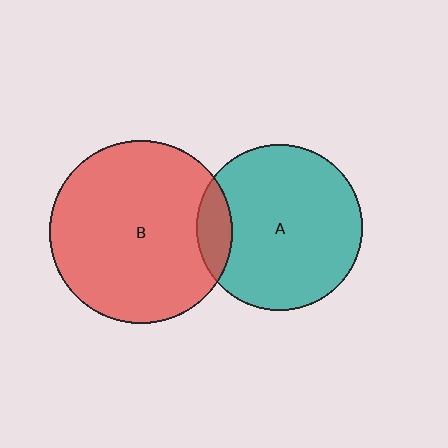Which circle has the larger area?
Circle B (red).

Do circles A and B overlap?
Yes.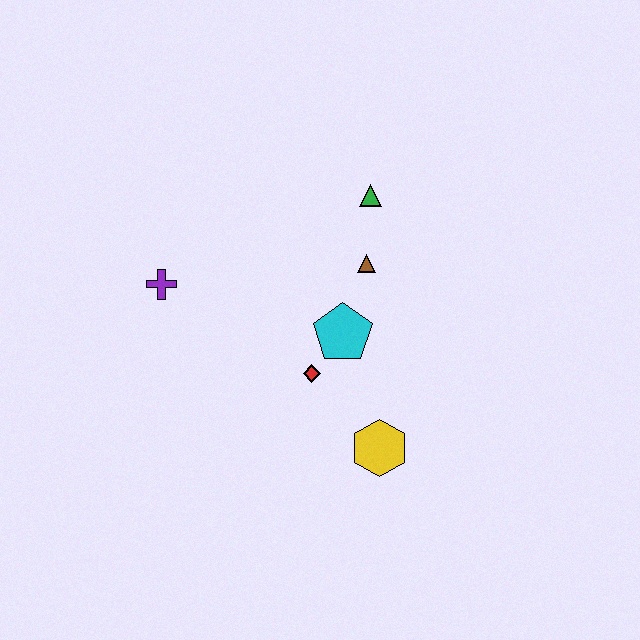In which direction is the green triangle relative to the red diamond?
The green triangle is above the red diamond.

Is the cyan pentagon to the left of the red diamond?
No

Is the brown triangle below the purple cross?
No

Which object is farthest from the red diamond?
The green triangle is farthest from the red diamond.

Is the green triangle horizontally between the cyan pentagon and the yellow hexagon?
Yes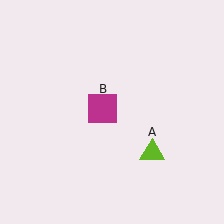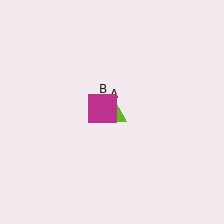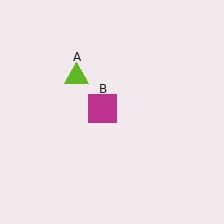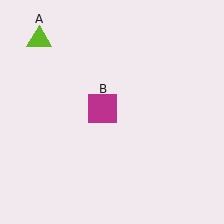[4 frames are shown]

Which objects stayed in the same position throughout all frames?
Magenta square (object B) remained stationary.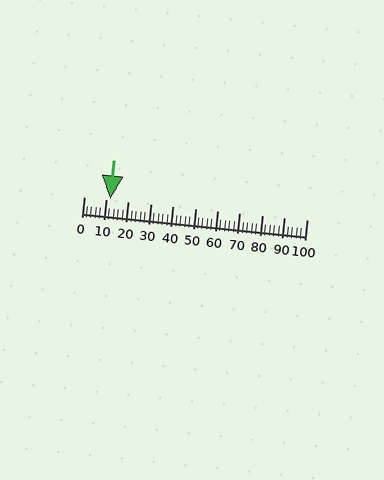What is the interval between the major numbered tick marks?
The major tick marks are spaced 10 units apart.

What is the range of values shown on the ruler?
The ruler shows values from 0 to 100.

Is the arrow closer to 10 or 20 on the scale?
The arrow is closer to 10.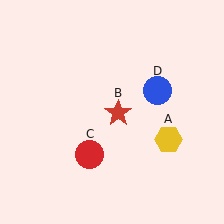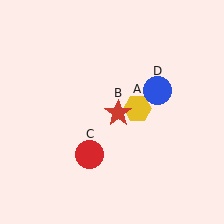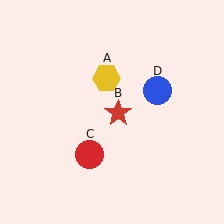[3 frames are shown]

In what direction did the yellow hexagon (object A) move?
The yellow hexagon (object A) moved up and to the left.